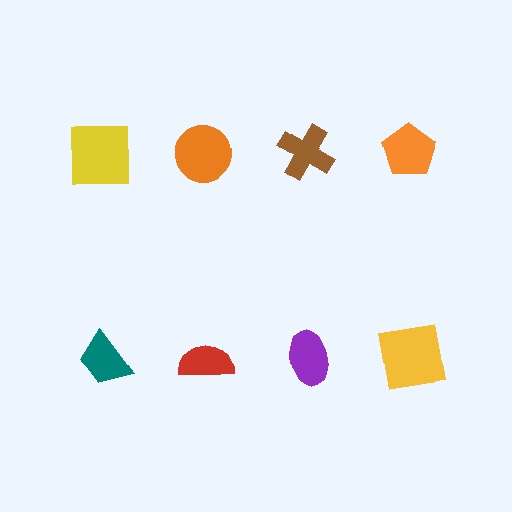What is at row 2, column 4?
A yellow square.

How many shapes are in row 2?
4 shapes.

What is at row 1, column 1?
A yellow square.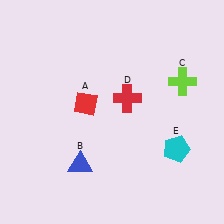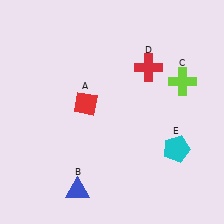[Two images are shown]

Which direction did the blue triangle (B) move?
The blue triangle (B) moved down.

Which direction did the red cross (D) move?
The red cross (D) moved up.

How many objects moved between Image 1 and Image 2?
2 objects moved between the two images.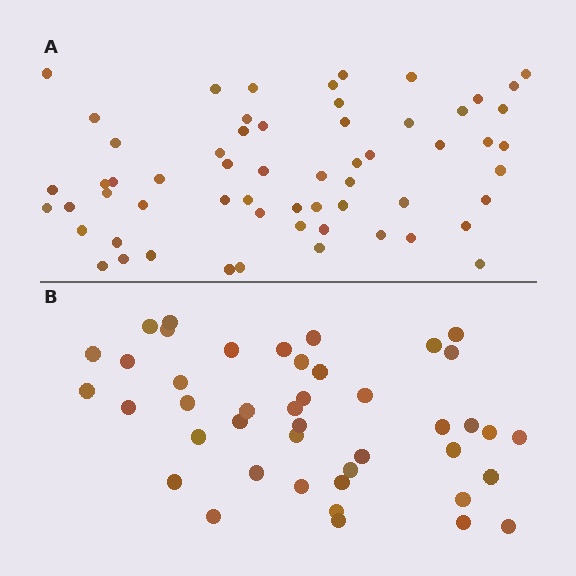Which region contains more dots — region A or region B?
Region A (the top region) has more dots.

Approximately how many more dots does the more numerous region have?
Region A has approximately 15 more dots than region B.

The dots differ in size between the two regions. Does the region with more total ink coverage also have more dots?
No. Region B has more total ink coverage because its dots are larger, but region A actually contains more individual dots. Total area can be misleading — the number of items is what matters here.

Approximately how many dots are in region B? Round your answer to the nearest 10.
About 40 dots. (The exact count is 43, which rounds to 40.)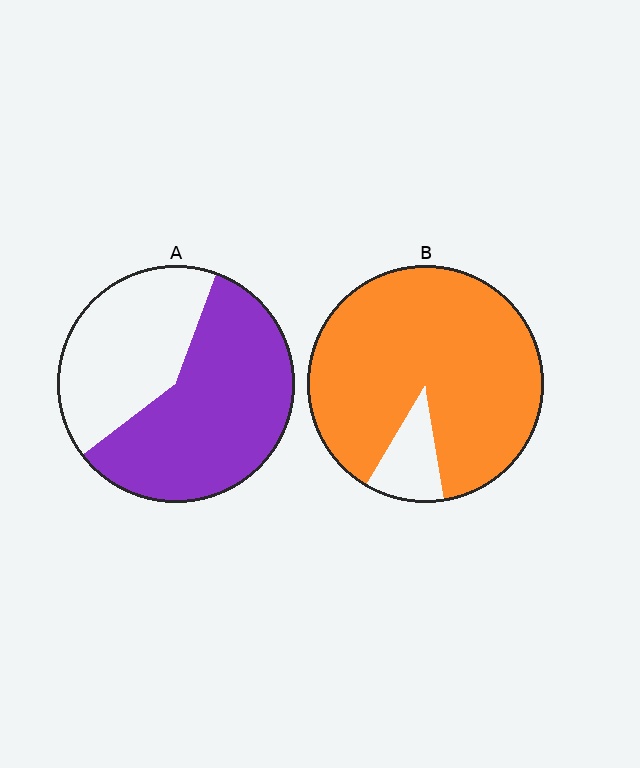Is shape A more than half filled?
Yes.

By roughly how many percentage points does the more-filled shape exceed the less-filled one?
By roughly 30 percentage points (B over A).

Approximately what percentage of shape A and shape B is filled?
A is approximately 60% and B is approximately 90%.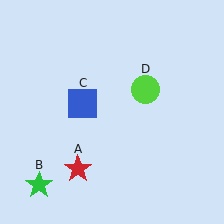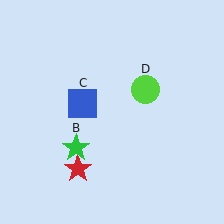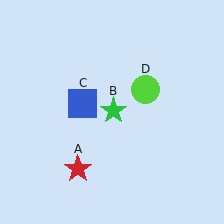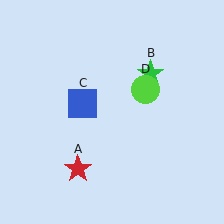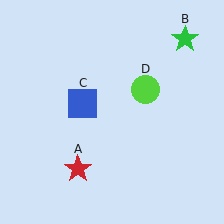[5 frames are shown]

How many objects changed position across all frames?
1 object changed position: green star (object B).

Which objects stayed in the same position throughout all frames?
Red star (object A) and blue square (object C) and lime circle (object D) remained stationary.